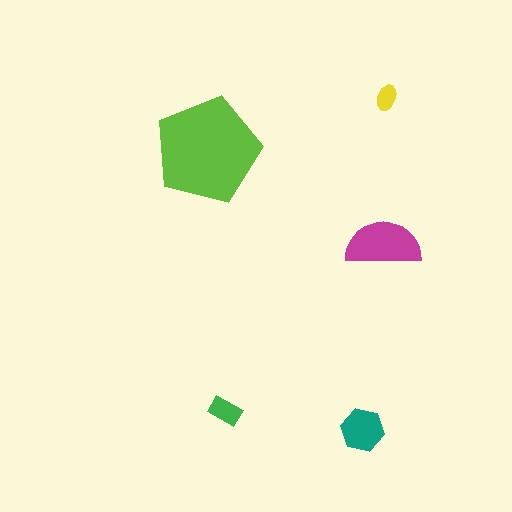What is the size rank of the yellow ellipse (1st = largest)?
5th.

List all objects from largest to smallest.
The lime pentagon, the magenta semicircle, the teal hexagon, the green rectangle, the yellow ellipse.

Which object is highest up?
The yellow ellipse is topmost.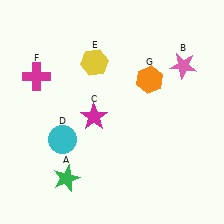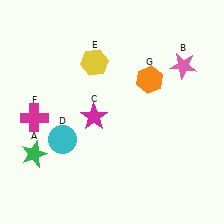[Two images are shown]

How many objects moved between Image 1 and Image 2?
2 objects moved between the two images.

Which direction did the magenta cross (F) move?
The magenta cross (F) moved down.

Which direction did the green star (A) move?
The green star (A) moved left.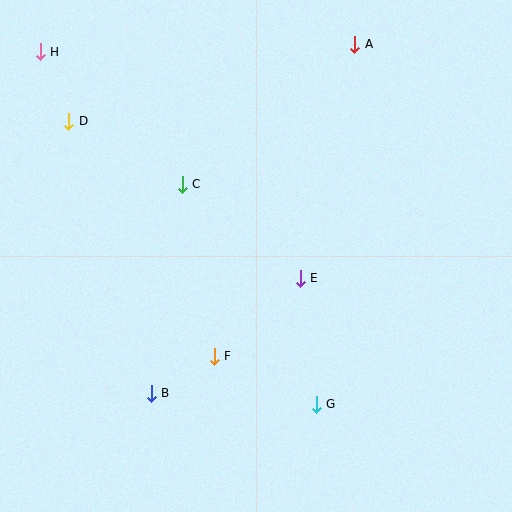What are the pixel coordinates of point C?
Point C is at (182, 184).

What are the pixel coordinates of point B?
Point B is at (151, 393).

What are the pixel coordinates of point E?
Point E is at (300, 278).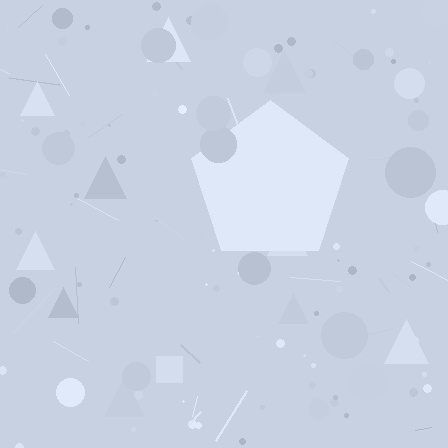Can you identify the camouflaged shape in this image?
The camouflaged shape is a pentagon.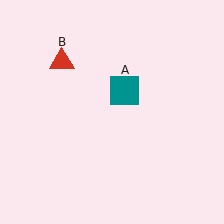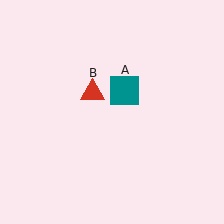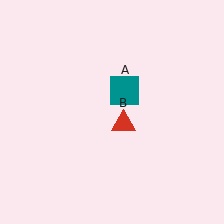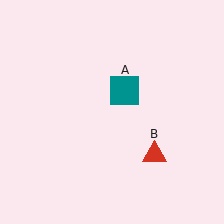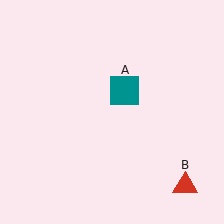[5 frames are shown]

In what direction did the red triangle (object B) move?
The red triangle (object B) moved down and to the right.